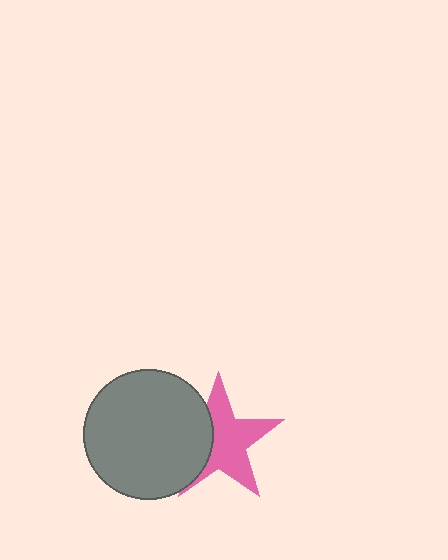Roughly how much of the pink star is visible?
Most of it is visible (roughly 66%).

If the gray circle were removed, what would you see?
You would see the complete pink star.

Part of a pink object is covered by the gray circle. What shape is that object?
It is a star.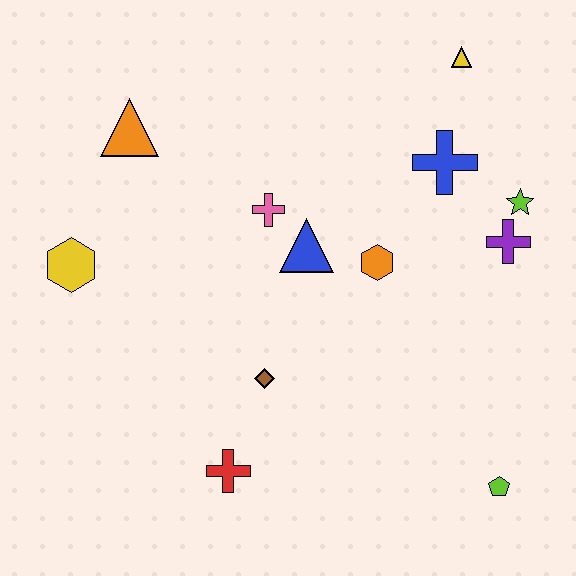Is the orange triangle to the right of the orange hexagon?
No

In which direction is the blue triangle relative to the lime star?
The blue triangle is to the left of the lime star.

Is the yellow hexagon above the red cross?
Yes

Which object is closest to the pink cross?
The blue triangle is closest to the pink cross.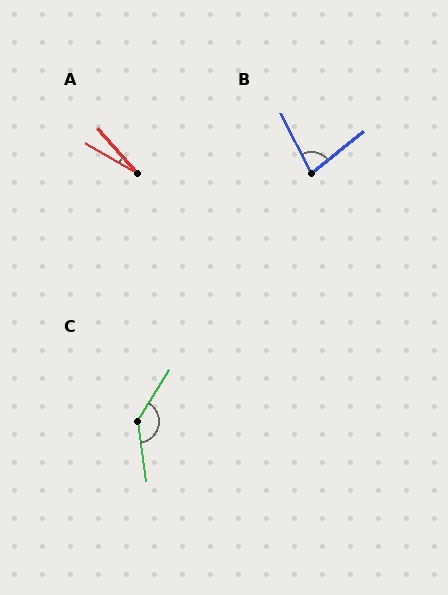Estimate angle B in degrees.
Approximately 78 degrees.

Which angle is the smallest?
A, at approximately 19 degrees.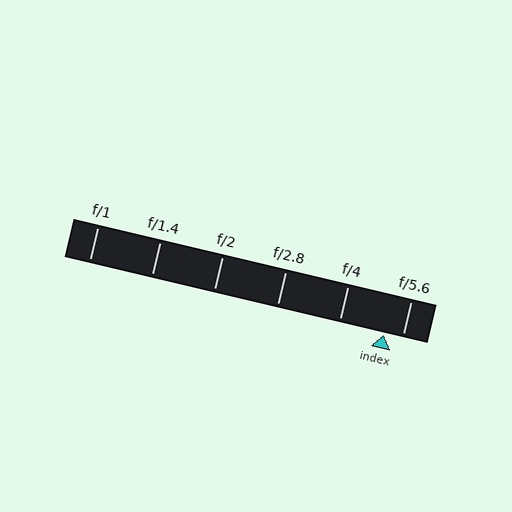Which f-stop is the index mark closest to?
The index mark is closest to f/5.6.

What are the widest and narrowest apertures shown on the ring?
The widest aperture shown is f/1 and the narrowest is f/5.6.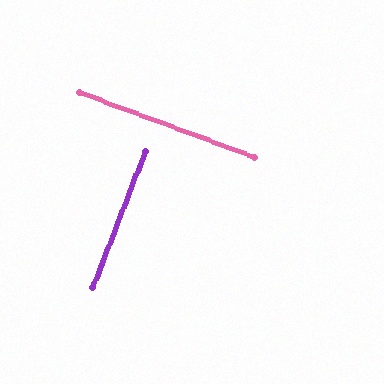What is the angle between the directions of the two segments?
Approximately 89 degrees.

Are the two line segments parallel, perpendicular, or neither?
Perpendicular — they meet at approximately 89°.